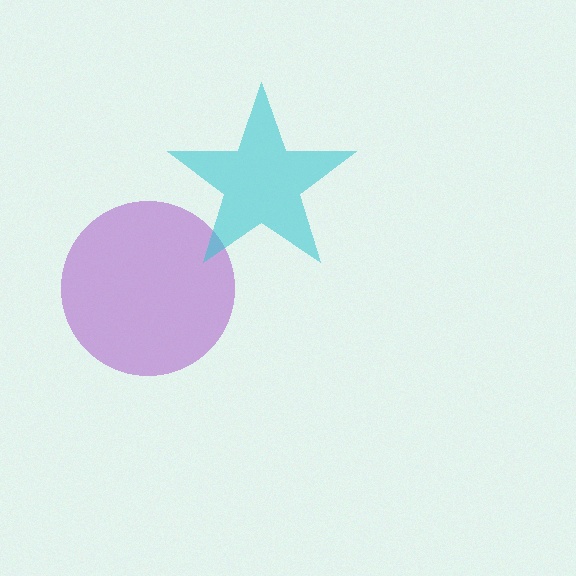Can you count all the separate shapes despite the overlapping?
Yes, there are 2 separate shapes.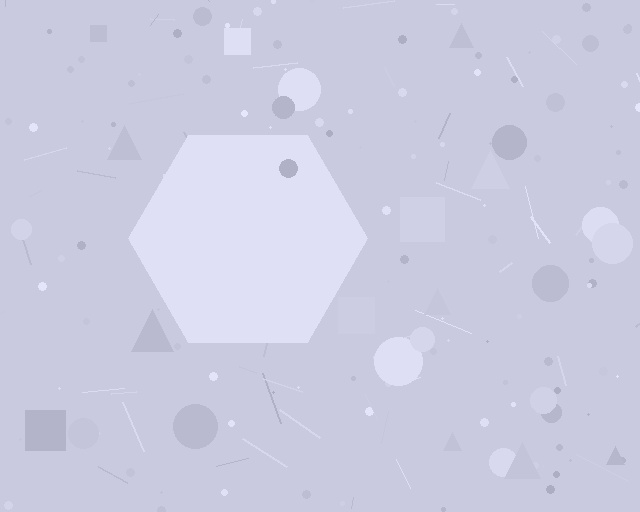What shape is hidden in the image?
A hexagon is hidden in the image.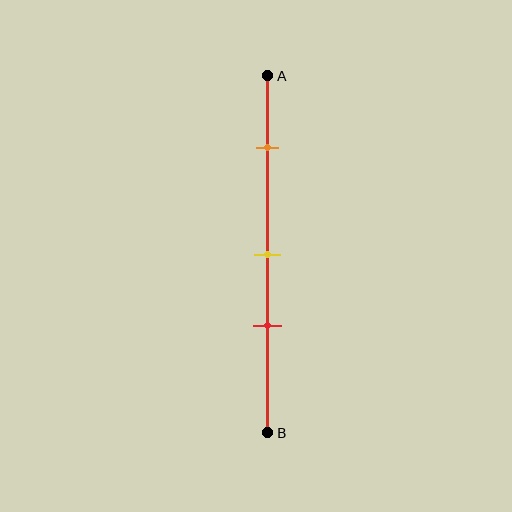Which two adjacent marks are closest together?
The yellow and red marks are the closest adjacent pair.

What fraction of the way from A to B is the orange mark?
The orange mark is approximately 20% (0.2) of the way from A to B.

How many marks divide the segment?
There are 3 marks dividing the segment.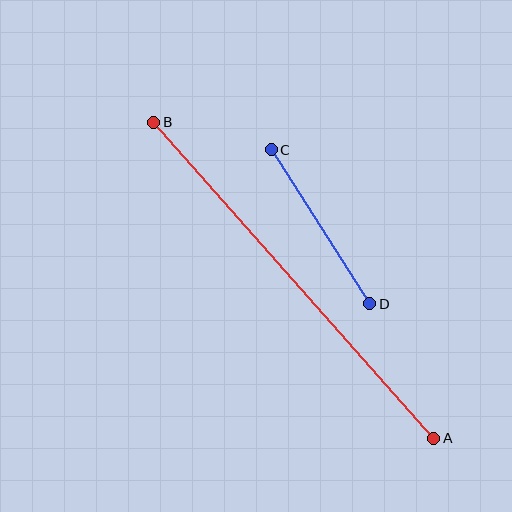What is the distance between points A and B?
The distance is approximately 422 pixels.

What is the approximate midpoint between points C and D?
The midpoint is at approximately (321, 227) pixels.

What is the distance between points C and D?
The distance is approximately 183 pixels.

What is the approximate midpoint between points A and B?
The midpoint is at approximately (294, 280) pixels.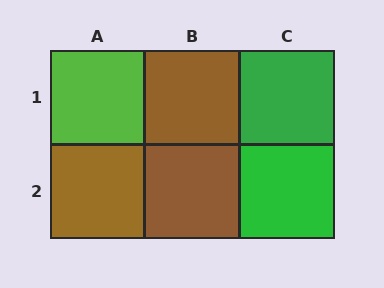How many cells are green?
2 cells are green.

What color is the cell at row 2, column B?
Brown.